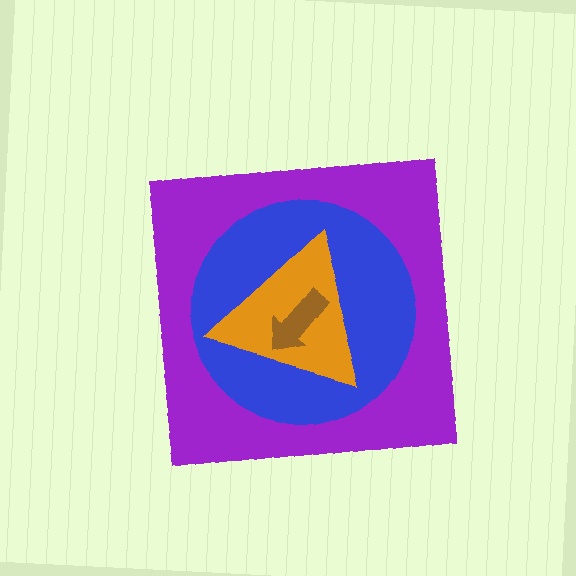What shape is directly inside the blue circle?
The orange triangle.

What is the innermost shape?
The brown arrow.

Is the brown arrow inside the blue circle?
Yes.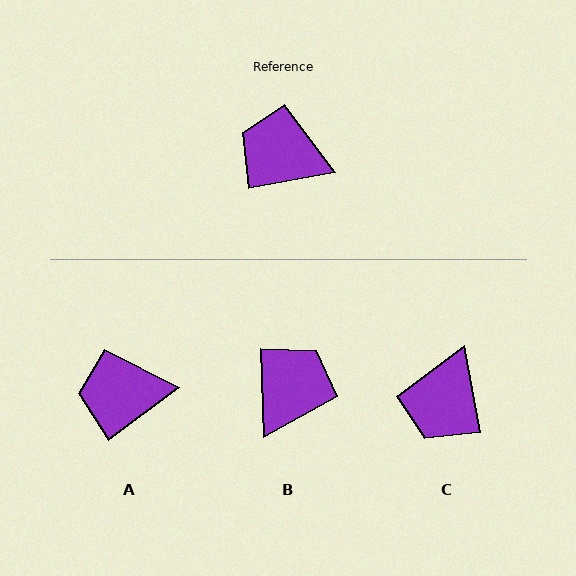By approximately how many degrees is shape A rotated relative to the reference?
Approximately 26 degrees counter-clockwise.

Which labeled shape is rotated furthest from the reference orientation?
B, about 99 degrees away.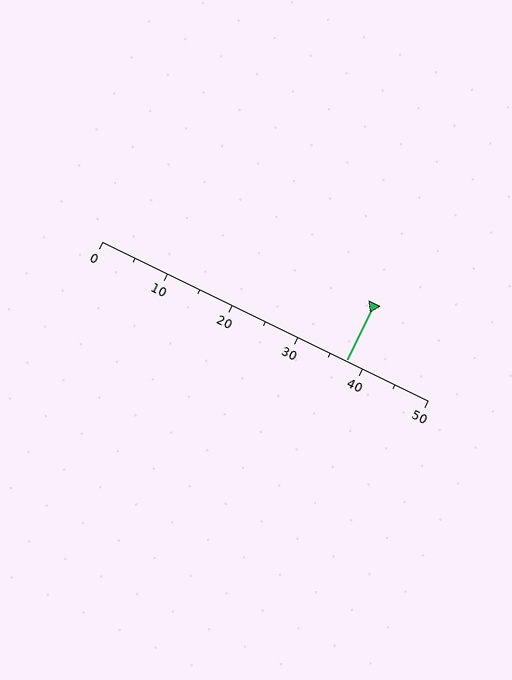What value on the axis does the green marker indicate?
The marker indicates approximately 37.5.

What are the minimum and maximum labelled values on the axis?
The axis runs from 0 to 50.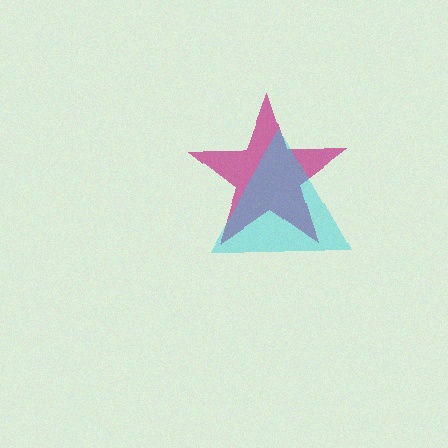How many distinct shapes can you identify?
There are 2 distinct shapes: a magenta star, a cyan triangle.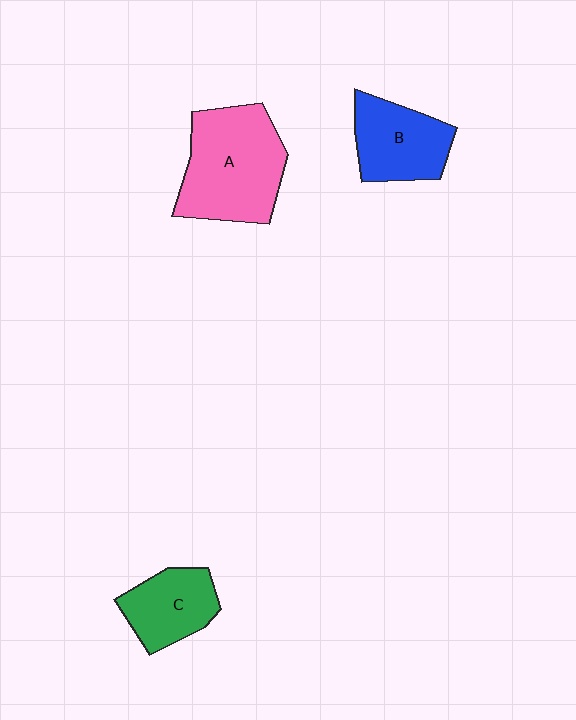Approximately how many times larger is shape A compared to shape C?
Approximately 1.8 times.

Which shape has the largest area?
Shape A (pink).